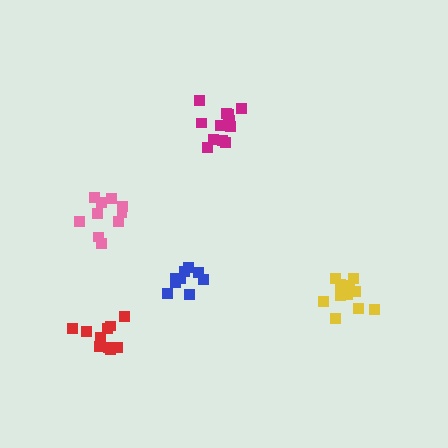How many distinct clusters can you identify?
There are 5 distinct clusters.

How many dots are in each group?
Group 1: 12 dots, Group 2: 10 dots, Group 3: 13 dots, Group 4: 9 dots, Group 5: 10 dots (54 total).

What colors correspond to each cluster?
The clusters are colored: magenta, pink, yellow, blue, red.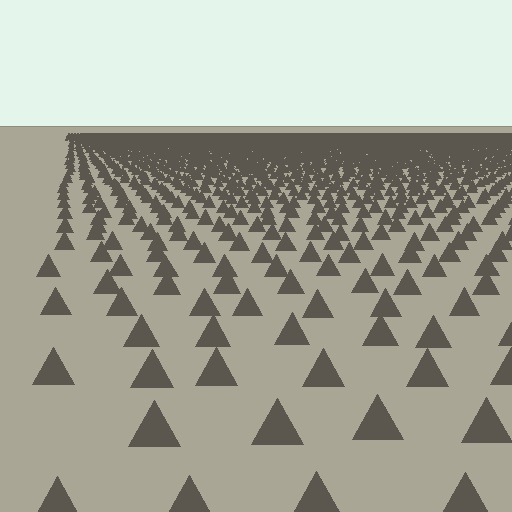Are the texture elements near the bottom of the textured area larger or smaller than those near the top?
Larger. Near the bottom, elements are closer to the viewer and appear at a bigger on-screen size.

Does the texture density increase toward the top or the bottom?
Density increases toward the top.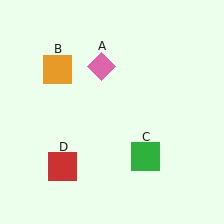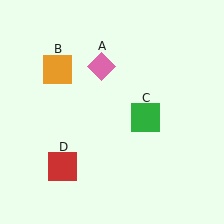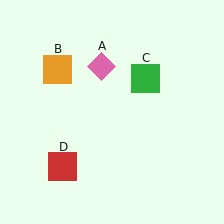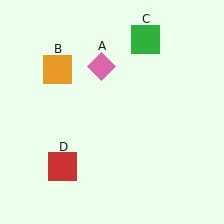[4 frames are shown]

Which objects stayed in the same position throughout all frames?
Pink diamond (object A) and orange square (object B) and red square (object D) remained stationary.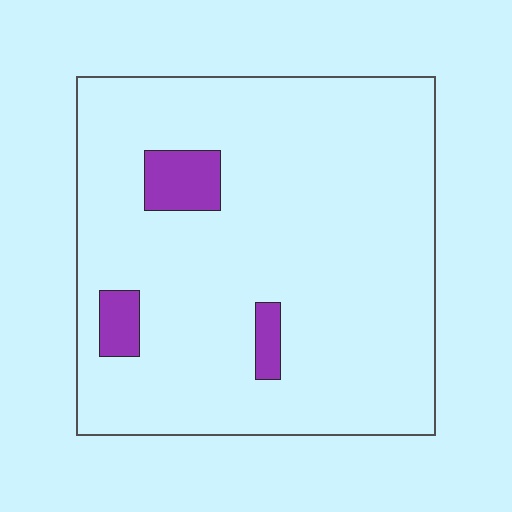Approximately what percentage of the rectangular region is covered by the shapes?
Approximately 5%.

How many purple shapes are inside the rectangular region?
3.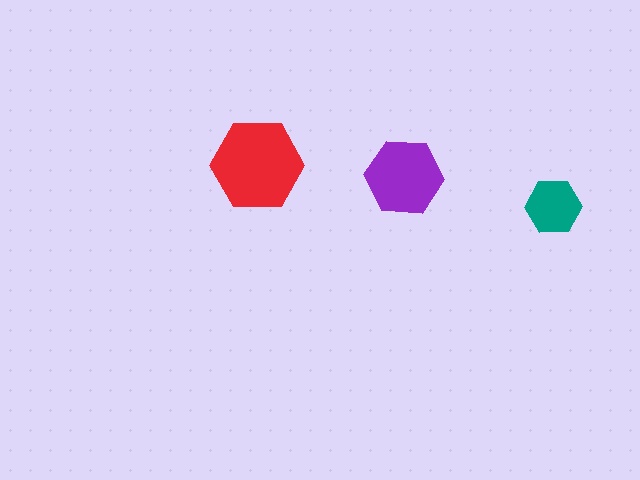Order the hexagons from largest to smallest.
the red one, the purple one, the teal one.